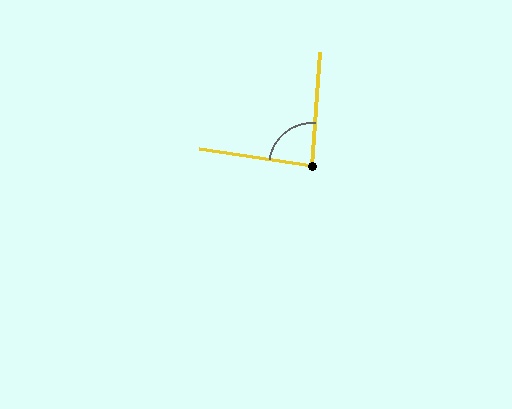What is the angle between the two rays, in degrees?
Approximately 86 degrees.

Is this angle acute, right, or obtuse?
It is approximately a right angle.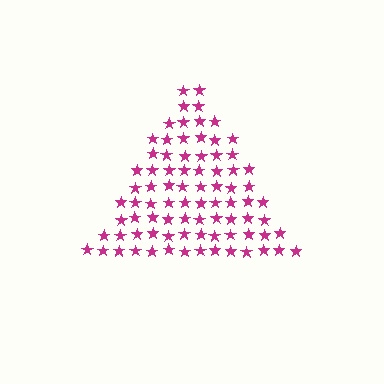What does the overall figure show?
The overall figure shows a triangle.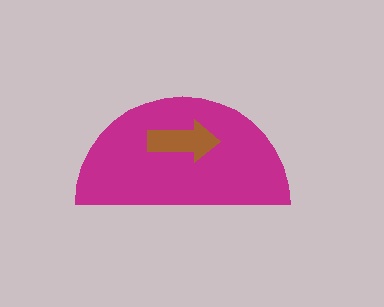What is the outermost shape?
The magenta semicircle.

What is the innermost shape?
The brown arrow.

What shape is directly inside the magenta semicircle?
The brown arrow.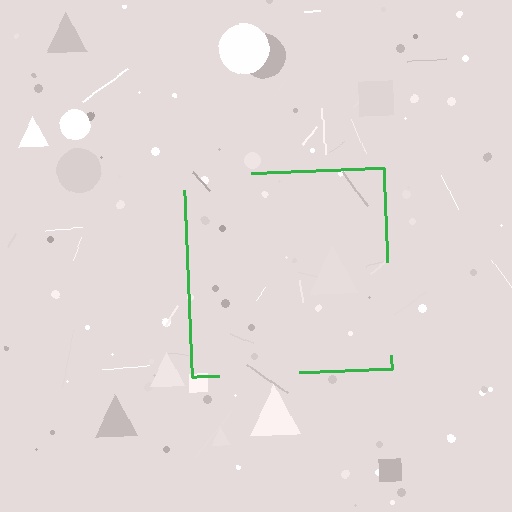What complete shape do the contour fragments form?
The contour fragments form a square.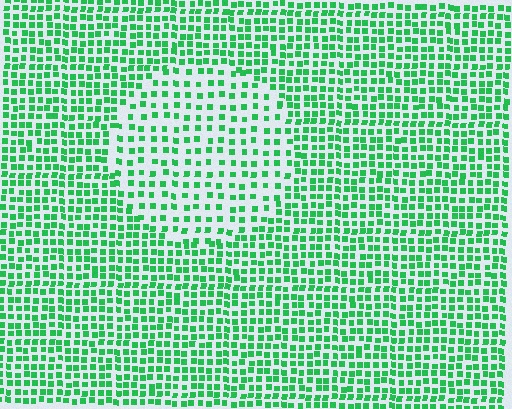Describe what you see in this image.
The image contains small green elements arranged at two different densities. A circle-shaped region is visible where the elements are less densely packed than the surrounding area.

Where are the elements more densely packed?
The elements are more densely packed outside the circle boundary.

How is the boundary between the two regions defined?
The boundary is defined by a change in element density (approximately 1.8x ratio). All elements are the same color, size, and shape.